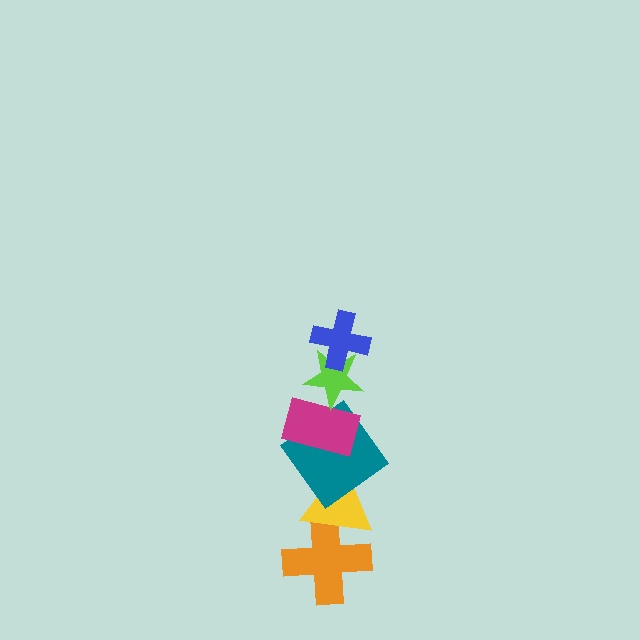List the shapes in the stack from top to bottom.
From top to bottom: the blue cross, the lime star, the magenta rectangle, the teal diamond, the yellow triangle, the orange cross.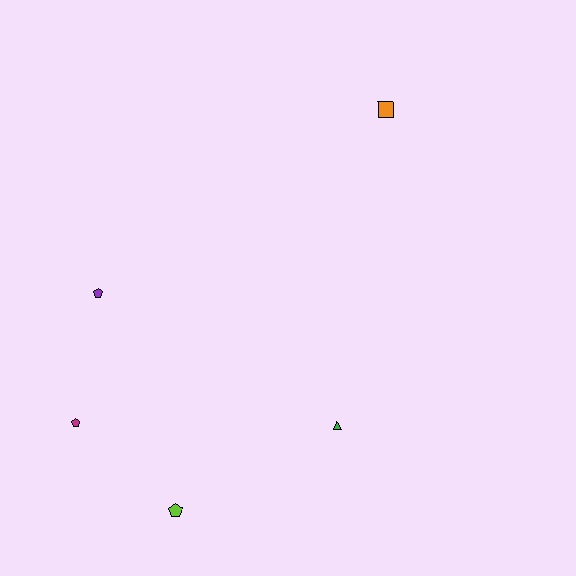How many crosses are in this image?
There are no crosses.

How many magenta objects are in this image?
There is 1 magenta object.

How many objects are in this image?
There are 5 objects.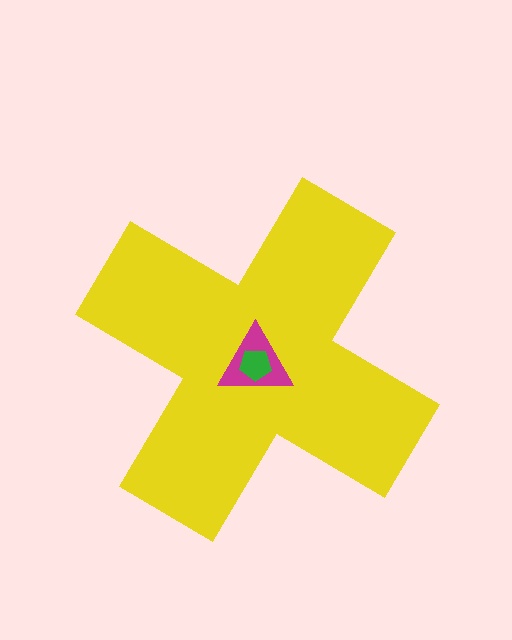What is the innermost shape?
The green pentagon.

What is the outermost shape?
The yellow cross.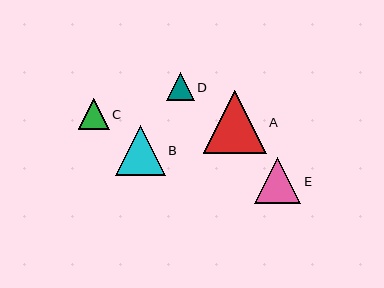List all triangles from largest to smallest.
From largest to smallest: A, B, E, C, D.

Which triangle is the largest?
Triangle A is the largest with a size of approximately 63 pixels.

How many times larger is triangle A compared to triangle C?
Triangle A is approximately 2.0 times the size of triangle C.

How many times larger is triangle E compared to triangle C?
Triangle E is approximately 1.5 times the size of triangle C.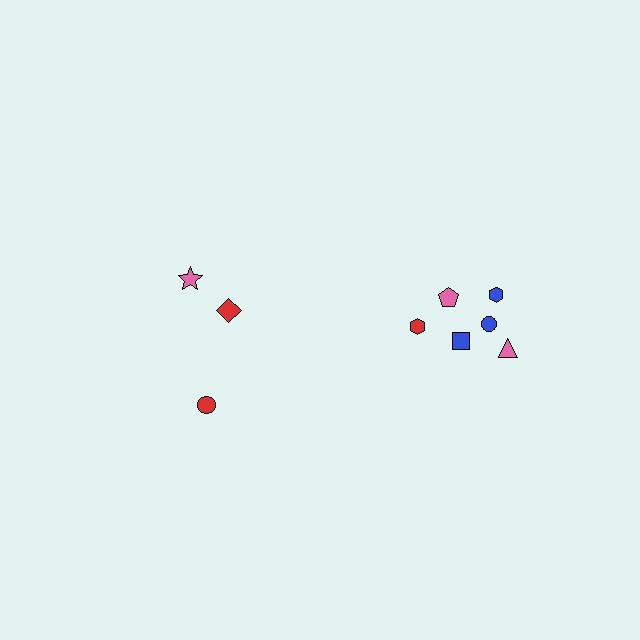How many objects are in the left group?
There are 3 objects.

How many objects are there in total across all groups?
There are 9 objects.